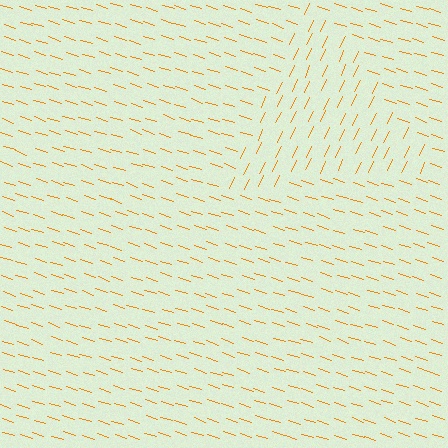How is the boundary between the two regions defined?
The boundary is defined purely by a change in line orientation (approximately 83 degrees difference). All lines are the same color and thickness.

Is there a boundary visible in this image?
Yes, there is a texture boundary formed by a change in line orientation.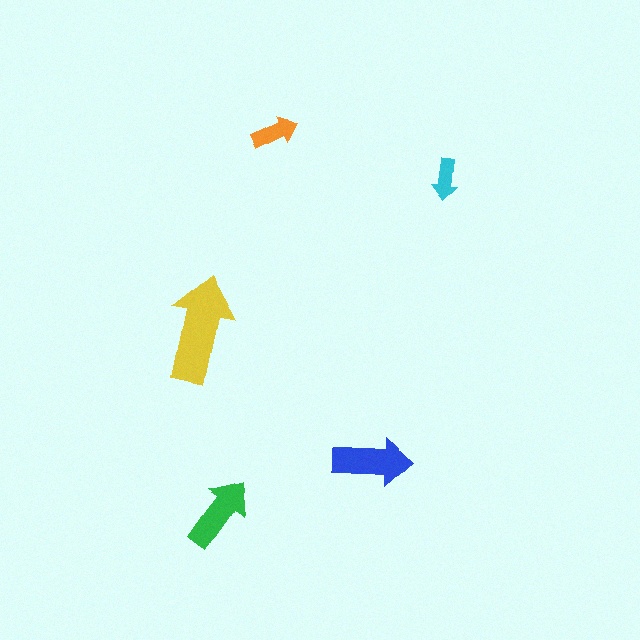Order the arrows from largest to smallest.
the yellow one, the blue one, the green one, the orange one, the cyan one.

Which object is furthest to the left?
The yellow arrow is leftmost.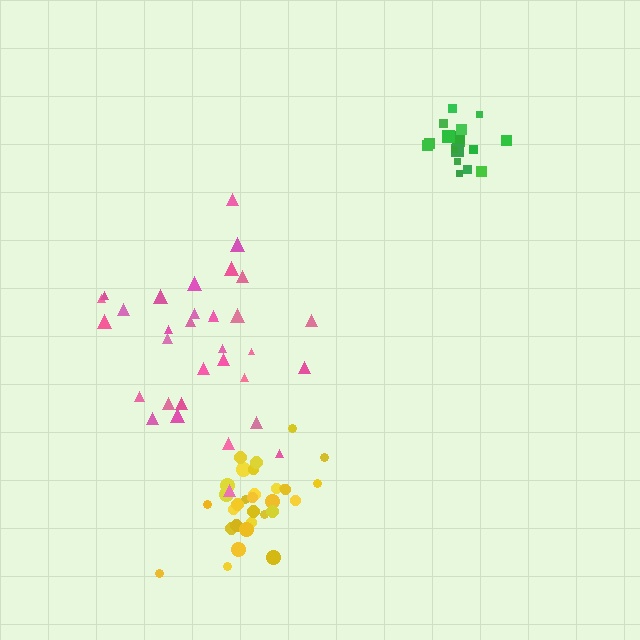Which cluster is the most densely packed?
Green.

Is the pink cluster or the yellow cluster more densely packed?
Yellow.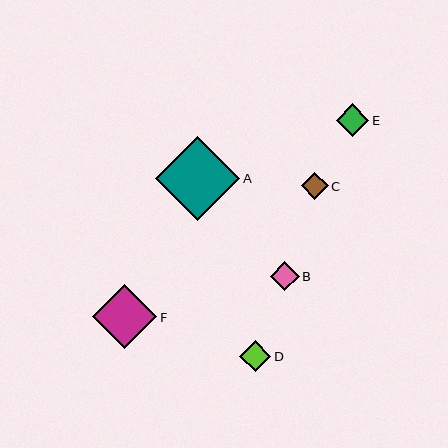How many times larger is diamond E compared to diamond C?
Diamond E is approximately 1.2 times the size of diamond C.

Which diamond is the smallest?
Diamond C is the smallest with a size of approximately 27 pixels.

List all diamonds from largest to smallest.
From largest to smallest: A, F, E, D, B, C.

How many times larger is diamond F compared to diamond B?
Diamond F is approximately 2.2 times the size of diamond B.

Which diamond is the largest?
Diamond A is the largest with a size of approximately 84 pixels.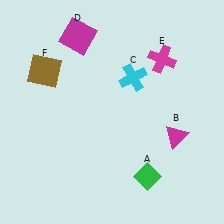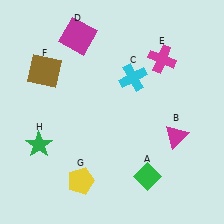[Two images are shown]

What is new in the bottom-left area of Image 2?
A yellow pentagon (G) was added in the bottom-left area of Image 2.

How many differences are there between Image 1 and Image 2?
There are 2 differences between the two images.